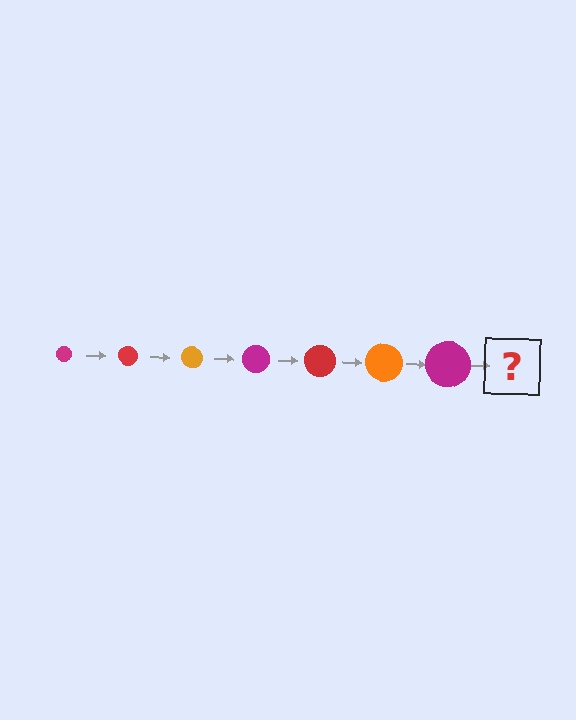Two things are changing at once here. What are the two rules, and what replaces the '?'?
The two rules are that the circle grows larger each step and the color cycles through magenta, red, and orange. The '?' should be a red circle, larger than the previous one.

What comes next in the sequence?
The next element should be a red circle, larger than the previous one.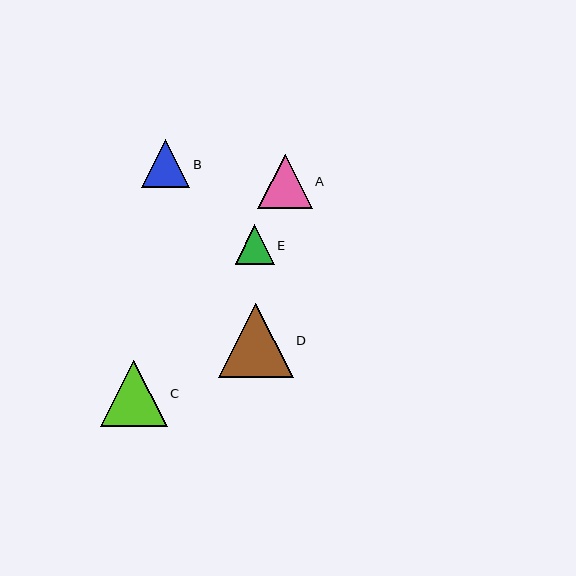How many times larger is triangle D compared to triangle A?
Triangle D is approximately 1.4 times the size of triangle A.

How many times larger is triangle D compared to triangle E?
Triangle D is approximately 1.9 times the size of triangle E.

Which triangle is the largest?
Triangle D is the largest with a size of approximately 74 pixels.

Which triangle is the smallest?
Triangle E is the smallest with a size of approximately 39 pixels.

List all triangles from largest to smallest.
From largest to smallest: D, C, A, B, E.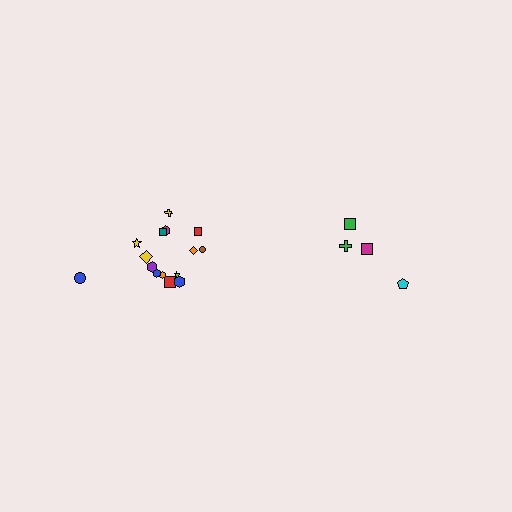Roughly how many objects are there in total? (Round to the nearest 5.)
Roughly 20 objects in total.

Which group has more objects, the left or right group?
The left group.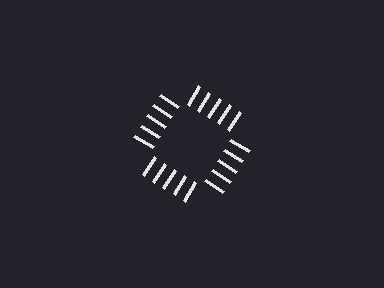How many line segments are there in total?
20 — 5 along each of the 4 edges.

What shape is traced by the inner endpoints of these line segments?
An illusory square — the line segments terminate on its edges but no continuous stroke is drawn.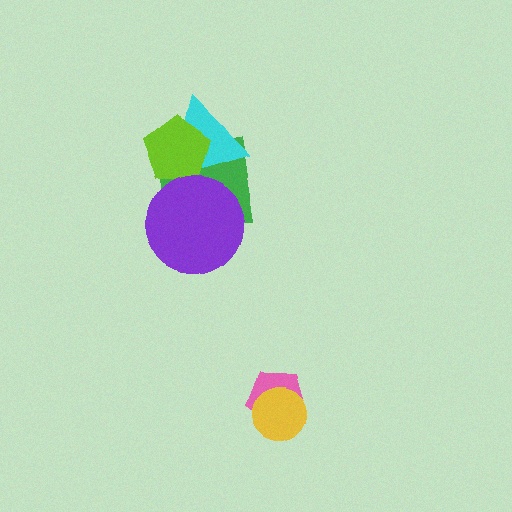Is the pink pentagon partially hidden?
Yes, it is partially covered by another shape.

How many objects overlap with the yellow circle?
1 object overlaps with the yellow circle.